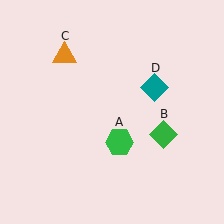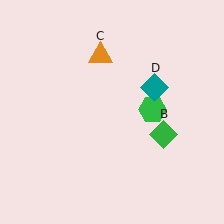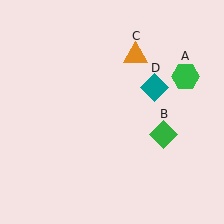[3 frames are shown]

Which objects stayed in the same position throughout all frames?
Green diamond (object B) and teal diamond (object D) remained stationary.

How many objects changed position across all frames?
2 objects changed position: green hexagon (object A), orange triangle (object C).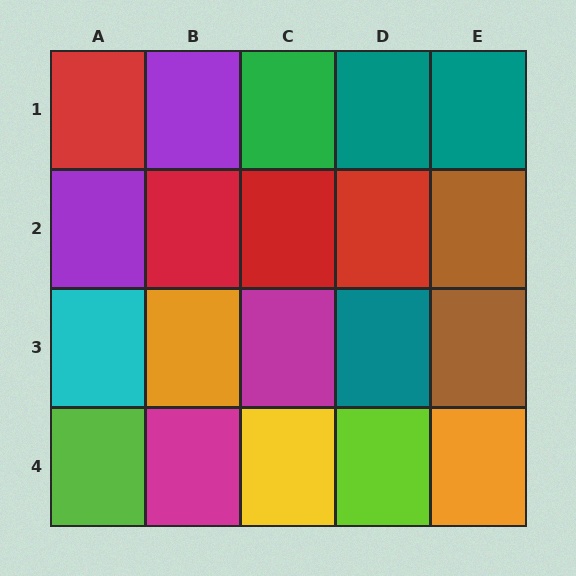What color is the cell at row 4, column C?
Yellow.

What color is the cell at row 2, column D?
Red.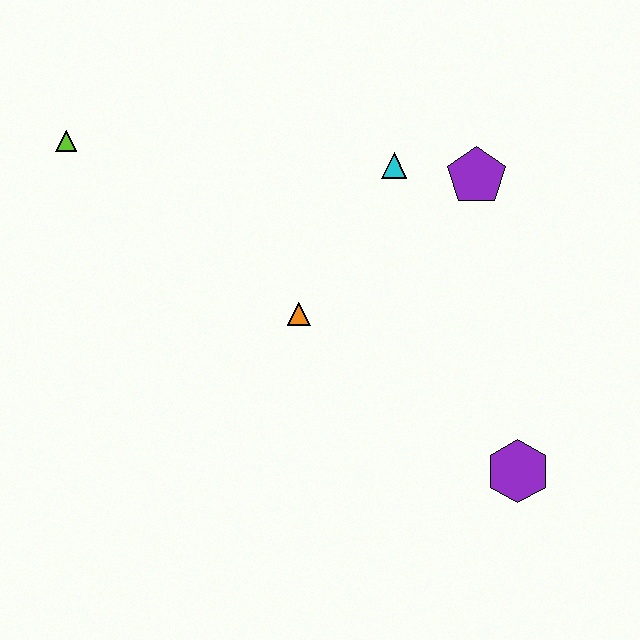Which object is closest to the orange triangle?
The cyan triangle is closest to the orange triangle.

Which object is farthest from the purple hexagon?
The lime triangle is farthest from the purple hexagon.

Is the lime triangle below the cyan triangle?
No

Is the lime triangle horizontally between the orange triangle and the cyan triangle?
No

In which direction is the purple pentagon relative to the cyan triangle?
The purple pentagon is to the right of the cyan triangle.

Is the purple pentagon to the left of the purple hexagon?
Yes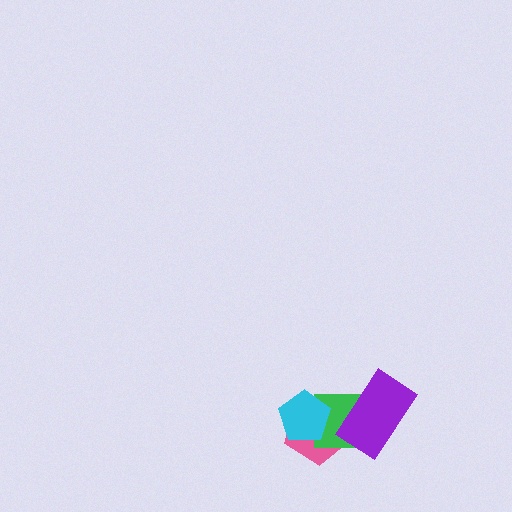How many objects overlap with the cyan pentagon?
2 objects overlap with the cyan pentagon.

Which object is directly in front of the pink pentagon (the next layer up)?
The green square is directly in front of the pink pentagon.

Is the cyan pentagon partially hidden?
No, no other shape covers it.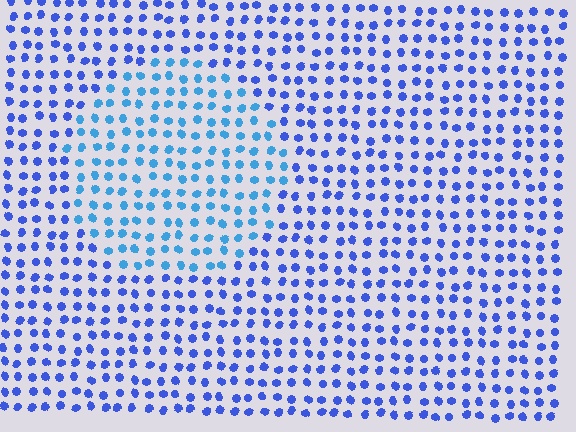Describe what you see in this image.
The image is filled with small blue elements in a uniform arrangement. A circle-shaped region is visible where the elements are tinted to a slightly different hue, forming a subtle color boundary.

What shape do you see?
I see a circle.